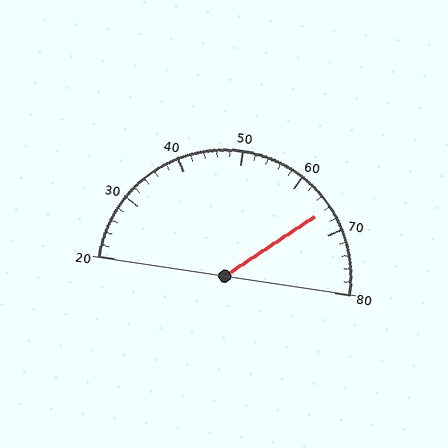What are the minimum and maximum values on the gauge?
The gauge ranges from 20 to 80.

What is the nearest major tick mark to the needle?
The nearest major tick mark is 70.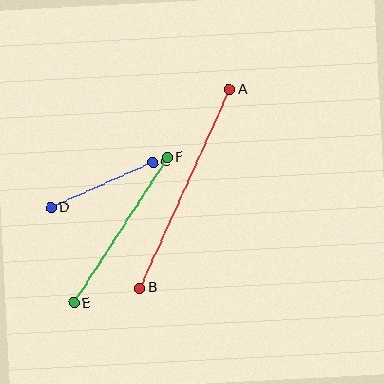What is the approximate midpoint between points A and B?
The midpoint is at approximately (185, 189) pixels.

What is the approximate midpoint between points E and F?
The midpoint is at approximately (121, 230) pixels.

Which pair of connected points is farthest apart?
Points A and B are farthest apart.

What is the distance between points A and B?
The distance is approximately 218 pixels.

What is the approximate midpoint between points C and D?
The midpoint is at approximately (102, 185) pixels.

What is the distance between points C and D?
The distance is approximately 112 pixels.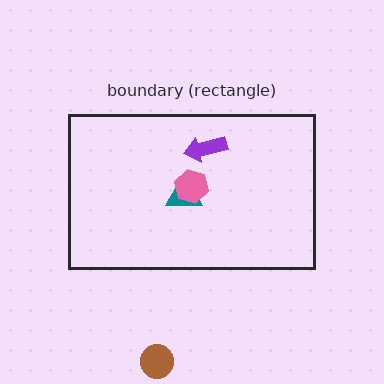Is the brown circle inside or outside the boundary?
Outside.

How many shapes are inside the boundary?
3 inside, 1 outside.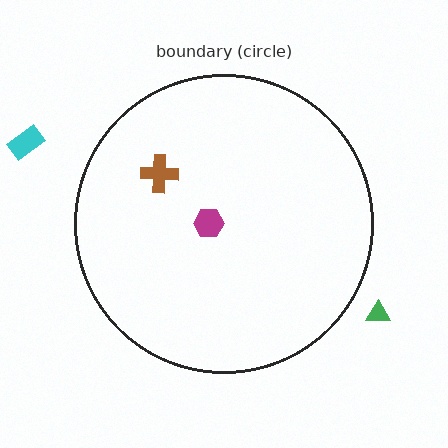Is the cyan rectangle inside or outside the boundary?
Outside.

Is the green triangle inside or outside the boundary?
Outside.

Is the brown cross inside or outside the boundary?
Inside.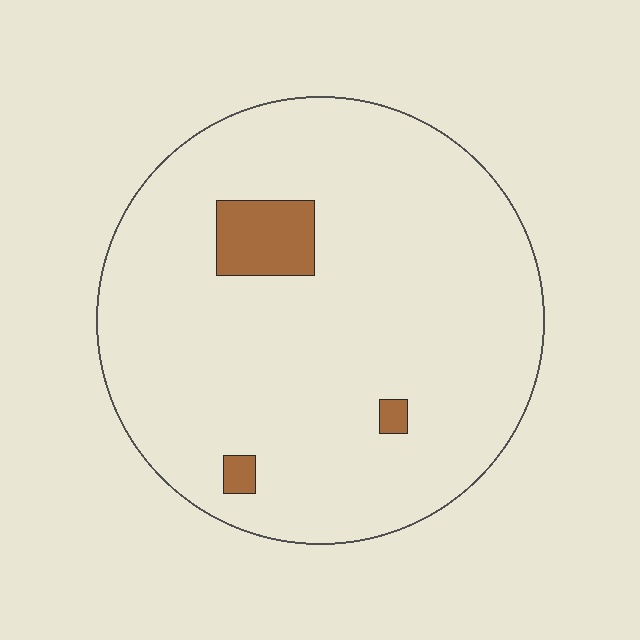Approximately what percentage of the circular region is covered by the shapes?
Approximately 5%.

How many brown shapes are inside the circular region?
3.